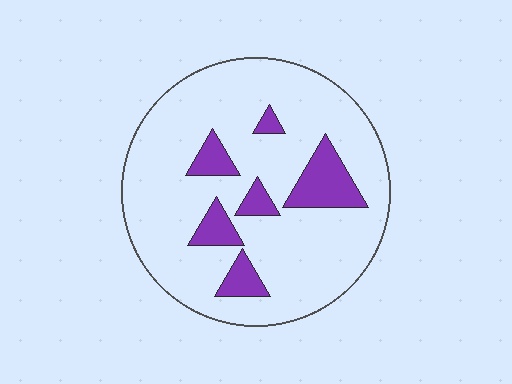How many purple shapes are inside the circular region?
6.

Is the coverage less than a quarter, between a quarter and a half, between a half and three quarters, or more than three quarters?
Less than a quarter.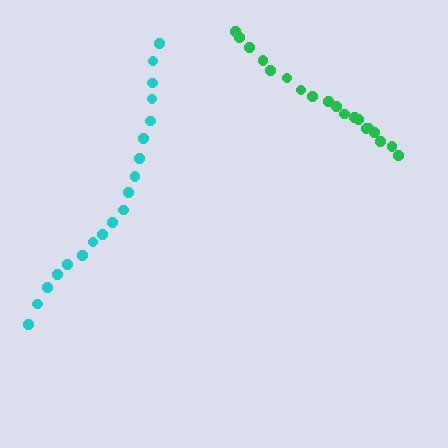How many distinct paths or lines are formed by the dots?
There are 2 distinct paths.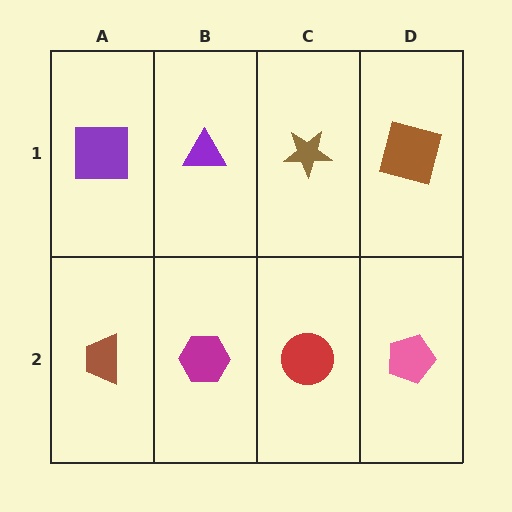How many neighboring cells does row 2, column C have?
3.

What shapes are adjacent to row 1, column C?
A red circle (row 2, column C), a purple triangle (row 1, column B), a brown square (row 1, column D).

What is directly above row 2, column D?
A brown square.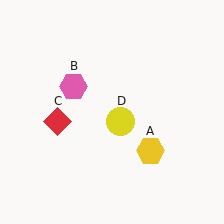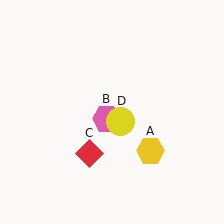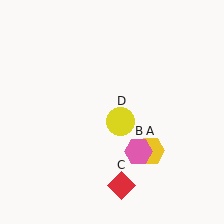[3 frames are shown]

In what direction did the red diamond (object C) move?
The red diamond (object C) moved down and to the right.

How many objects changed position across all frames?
2 objects changed position: pink hexagon (object B), red diamond (object C).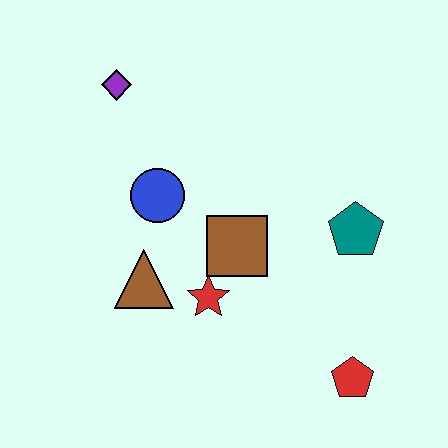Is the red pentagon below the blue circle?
Yes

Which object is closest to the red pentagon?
The teal pentagon is closest to the red pentagon.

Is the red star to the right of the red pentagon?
No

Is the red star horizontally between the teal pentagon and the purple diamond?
Yes